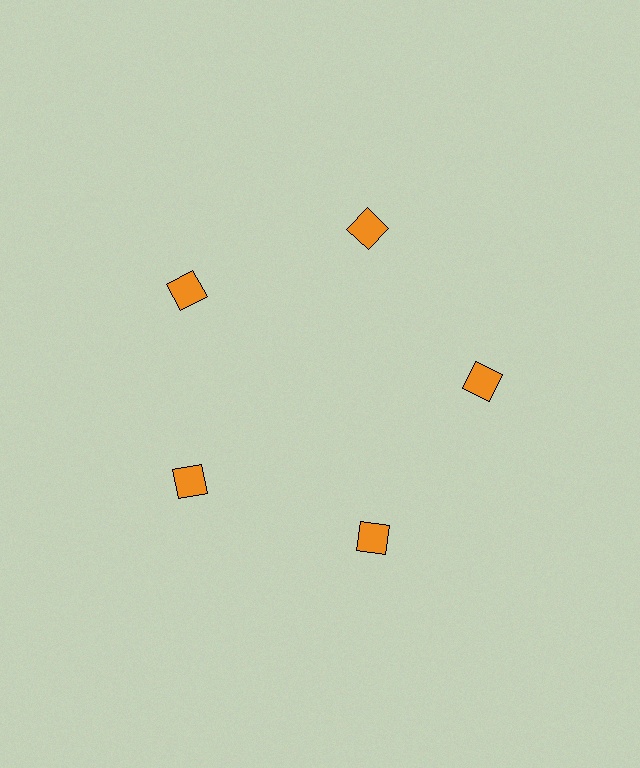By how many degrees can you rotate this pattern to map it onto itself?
The pattern maps onto itself every 72 degrees of rotation.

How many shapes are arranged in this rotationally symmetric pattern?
There are 5 shapes, arranged in 5 groups of 1.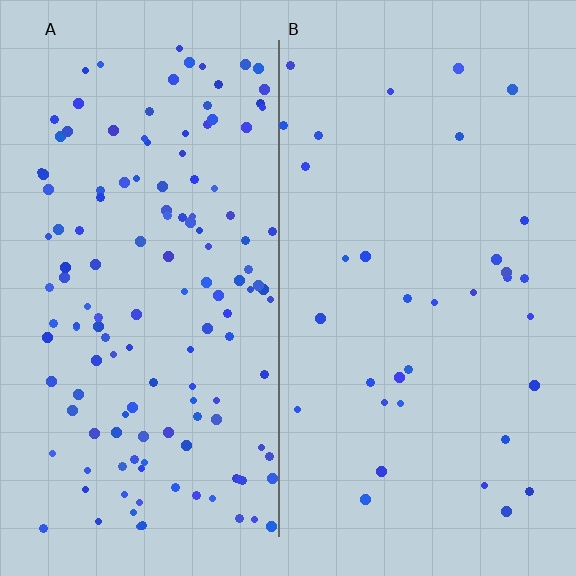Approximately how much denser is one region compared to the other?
Approximately 4.0× — region A over region B.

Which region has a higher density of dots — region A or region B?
A (the left).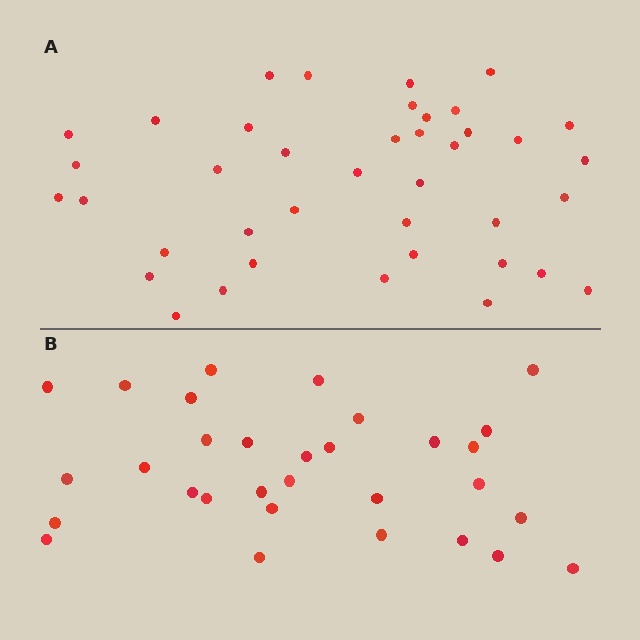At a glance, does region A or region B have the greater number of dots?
Region A (the top region) has more dots.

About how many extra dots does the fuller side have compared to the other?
Region A has roughly 8 or so more dots than region B.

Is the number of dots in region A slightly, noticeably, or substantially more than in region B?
Region A has noticeably more, but not dramatically so. The ratio is roughly 1.3 to 1.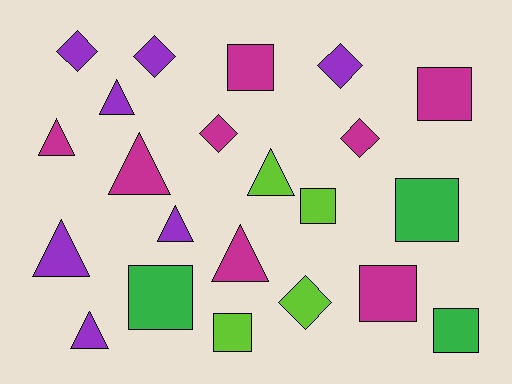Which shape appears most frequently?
Triangle, with 8 objects.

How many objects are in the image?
There are 22 objects.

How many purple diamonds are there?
There are 3 purple diamonds.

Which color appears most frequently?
Magenta, with 8 objects.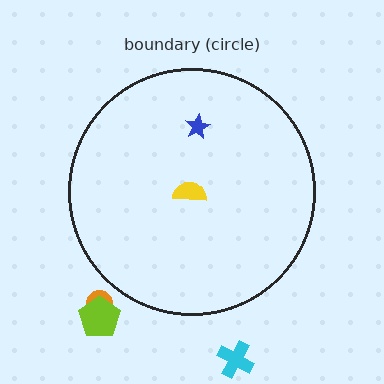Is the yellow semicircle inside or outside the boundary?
Inside.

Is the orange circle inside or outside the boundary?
Outside.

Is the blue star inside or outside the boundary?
Inside.